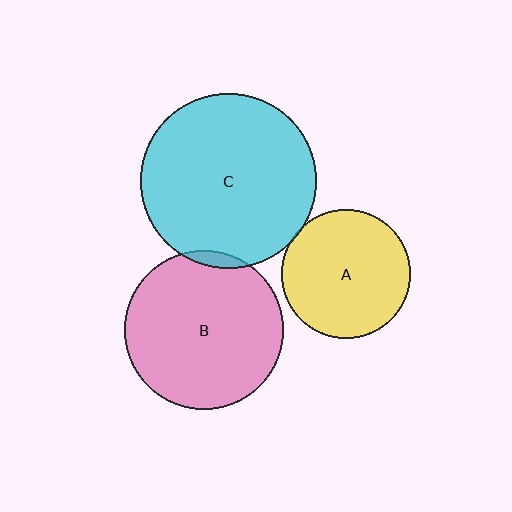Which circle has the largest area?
Circle C (cyan).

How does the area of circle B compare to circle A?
Approximately 1.5 times.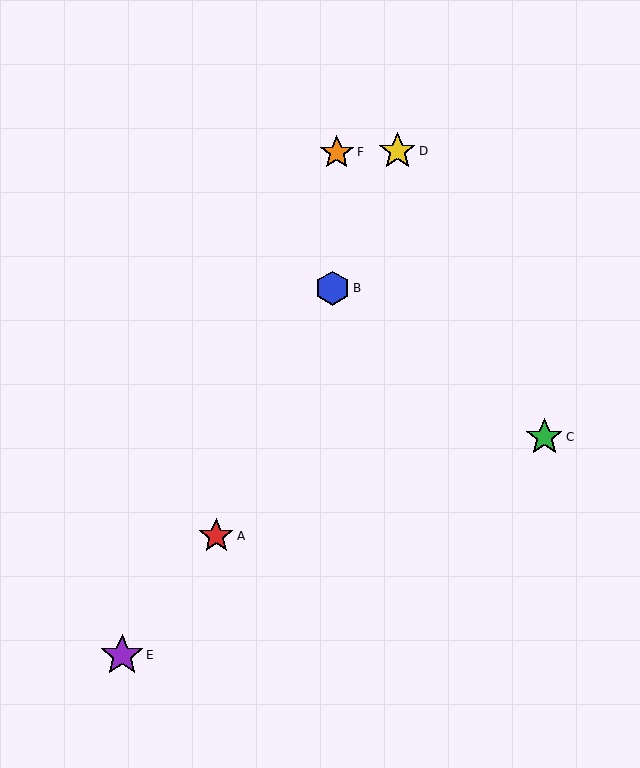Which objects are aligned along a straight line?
Objects A, B, D are aligned along a straight line.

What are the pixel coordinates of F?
Object F is at (337, 152).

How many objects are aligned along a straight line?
3 objects (A, B, D) are aligned along a straight line.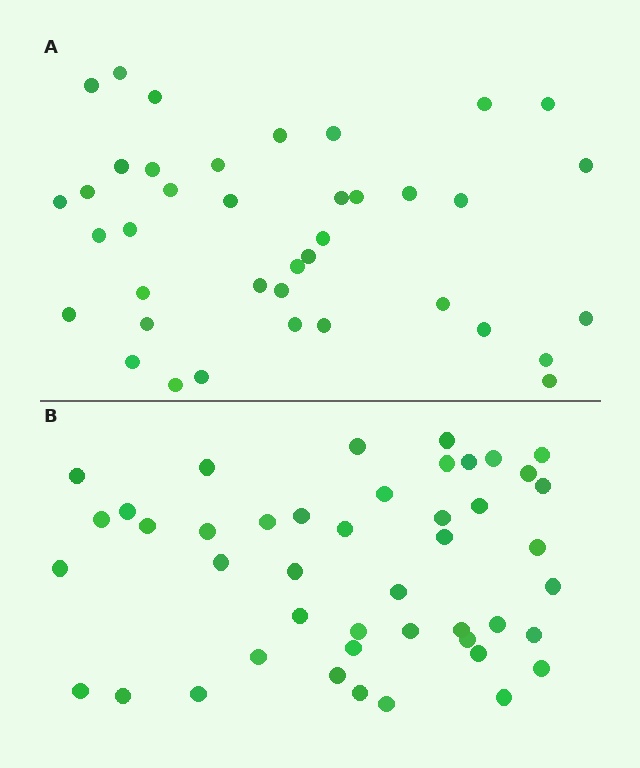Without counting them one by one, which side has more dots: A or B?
Region B (the bottom region) has more dots.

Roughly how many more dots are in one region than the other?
Region B has about 6 more dots than region A.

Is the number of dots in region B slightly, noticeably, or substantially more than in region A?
Region B has only slightly more — the two regions are fairly close. The ratio is roughly 1.2 to 1.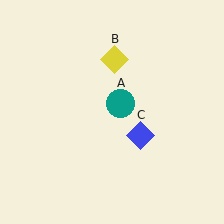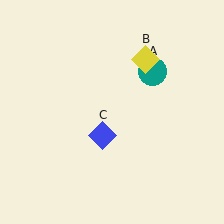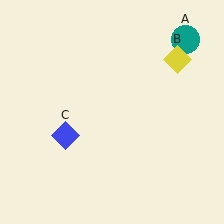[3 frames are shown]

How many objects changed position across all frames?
3 objects changed position: teal circle (object A), yellow diamond (object B), blue diamond (object C).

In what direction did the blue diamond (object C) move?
The blue diamond (object C) moved left.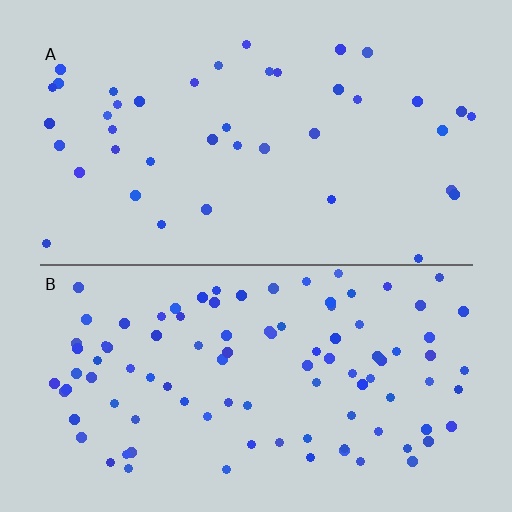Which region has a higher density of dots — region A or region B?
B (the bottom).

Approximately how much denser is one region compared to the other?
Approximately 2.4× — region B over region A.